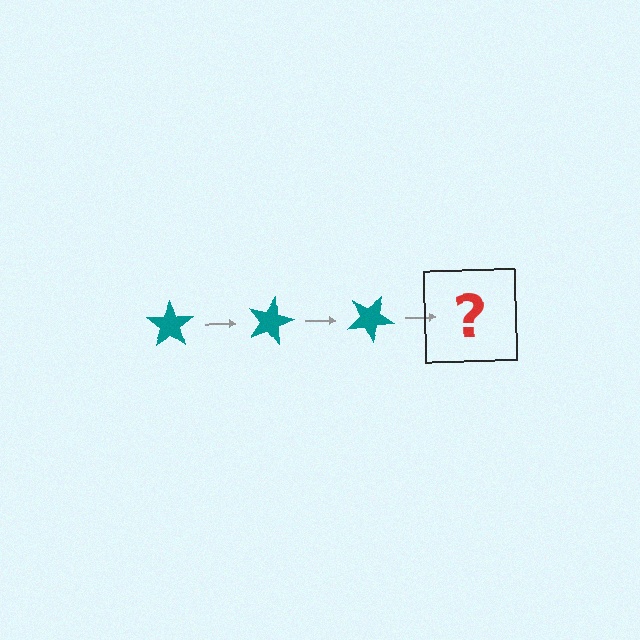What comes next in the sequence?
The next element should be a teal star rotated 45 degrees.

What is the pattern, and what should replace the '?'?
The pattern is that the star rotates 15 degrees each step. The '?' should be a teal star rotated 45 degrees.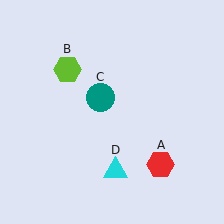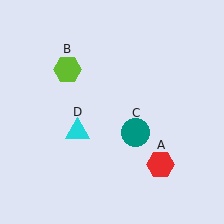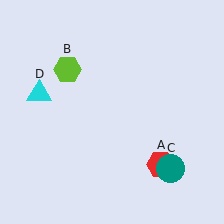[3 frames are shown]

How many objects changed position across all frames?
2 objects changed position: teal circle (object C), cyan triangle (object D).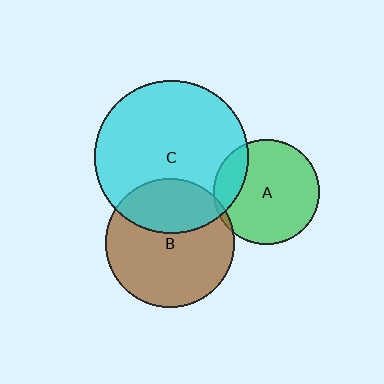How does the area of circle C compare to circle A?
Approximately 2.1 times.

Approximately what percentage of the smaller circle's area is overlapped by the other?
Approximately 35%.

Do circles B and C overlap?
Yes.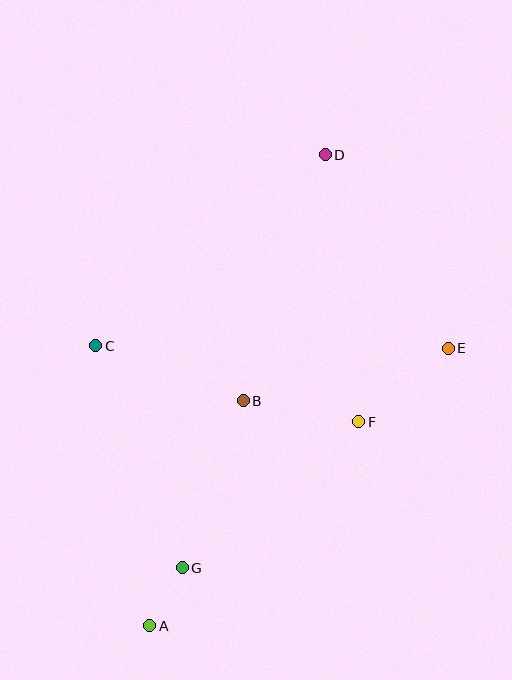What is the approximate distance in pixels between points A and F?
The distance between A and F is approximately 292 pixels.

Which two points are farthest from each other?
Points A and D are farthest from each other.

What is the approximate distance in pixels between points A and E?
The distance between A and E is approximately 408 pixels.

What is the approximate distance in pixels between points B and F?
The distance between B and F is approximately 118 pixels.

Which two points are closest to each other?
Points A and G are closest to each other.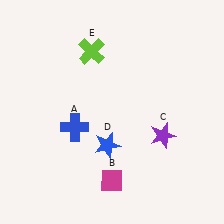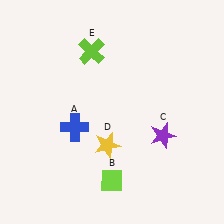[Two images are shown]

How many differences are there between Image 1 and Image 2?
There are 2 differences between the two images.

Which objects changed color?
B changed from magenta to lime. D changed from blue to yellow.